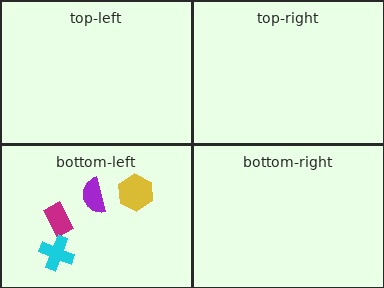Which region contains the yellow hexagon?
The bottom-left region.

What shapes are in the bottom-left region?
The magenta rectangle, the cyan cross, the purple semicircle, the yellow hexagon.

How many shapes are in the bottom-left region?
4.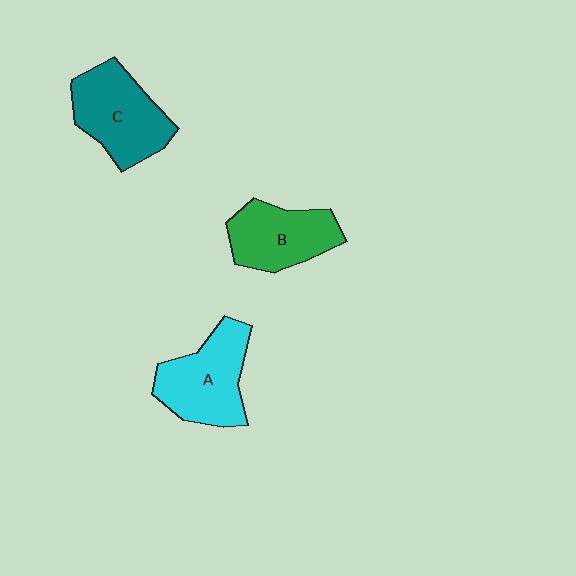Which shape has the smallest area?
Shape B (green).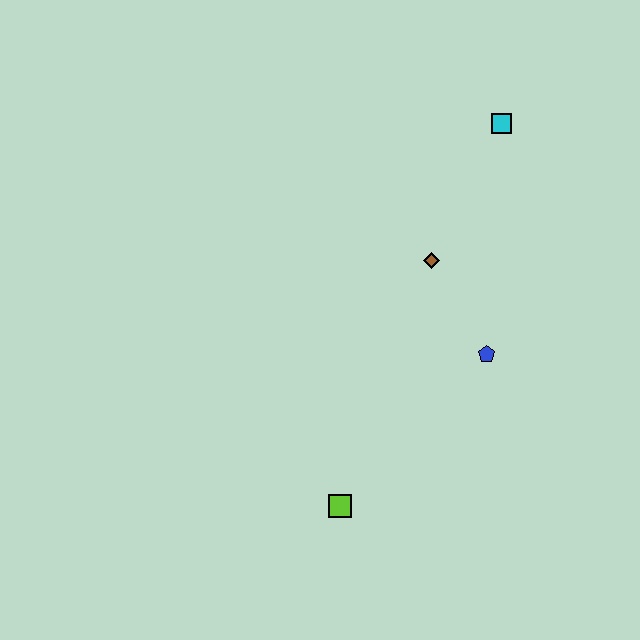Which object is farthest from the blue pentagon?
The cyan square is farthest from the blue pentagon.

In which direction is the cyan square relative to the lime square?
The cyan square is above the lime square.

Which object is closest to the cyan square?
The brown diamond is closest to the cyan square.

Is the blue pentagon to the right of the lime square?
Yes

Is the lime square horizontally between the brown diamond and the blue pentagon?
No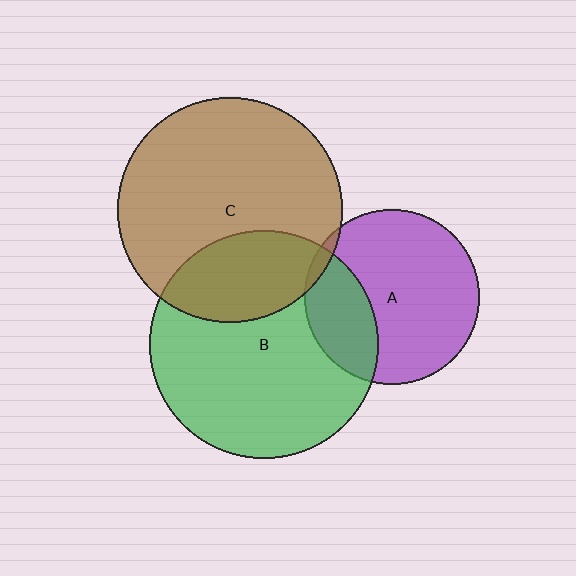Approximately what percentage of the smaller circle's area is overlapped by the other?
Approximately 30%.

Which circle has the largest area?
Circle B (green).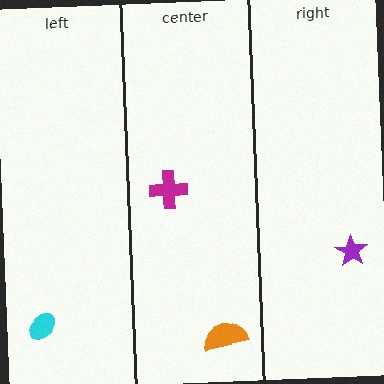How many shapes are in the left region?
1.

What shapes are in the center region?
The orange semicircle, the magenta cross.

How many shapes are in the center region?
2.